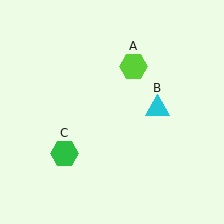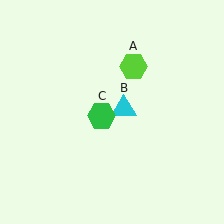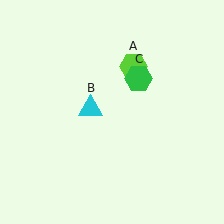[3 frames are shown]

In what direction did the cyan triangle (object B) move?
The cyan triangle (object B) moved left.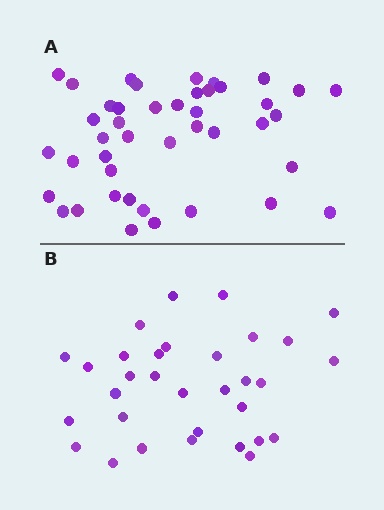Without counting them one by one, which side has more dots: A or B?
Region A (the top region) has more dots.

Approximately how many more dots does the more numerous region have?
Region A has roughly 12 or so more dots than region B.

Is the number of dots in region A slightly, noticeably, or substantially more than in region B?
Region A has noticeably more, but not dramatically so. The ratio is roughly 1.3 to 1.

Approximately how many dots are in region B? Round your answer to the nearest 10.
About 30 dots. (The exact count is 32, which rounds to 30.)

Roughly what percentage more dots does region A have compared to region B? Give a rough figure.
About 35% more.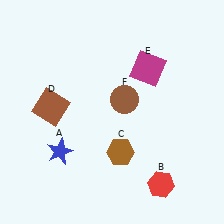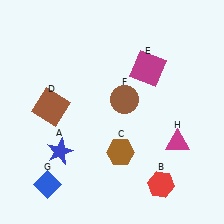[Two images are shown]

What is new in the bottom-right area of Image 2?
A magenta triangle (H) was added in the bottom-right area of Image 2.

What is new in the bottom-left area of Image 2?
A blue diamond (G) was added in the bottom-left area of Image 2.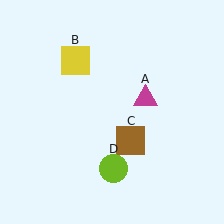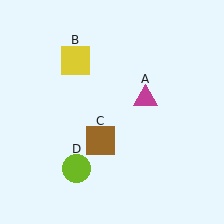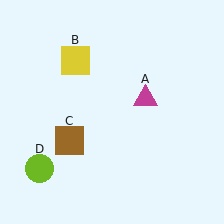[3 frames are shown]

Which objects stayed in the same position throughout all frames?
Magenta triangle (object A) and yellow square (object B) remained stationary.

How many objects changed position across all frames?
2 objects changed position: brown square (object C), lime circle (object D).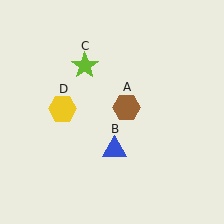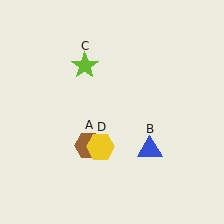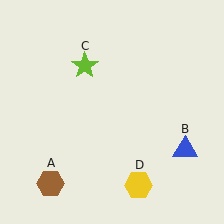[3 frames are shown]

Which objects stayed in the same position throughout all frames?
Lime star (object C) remained stationary.